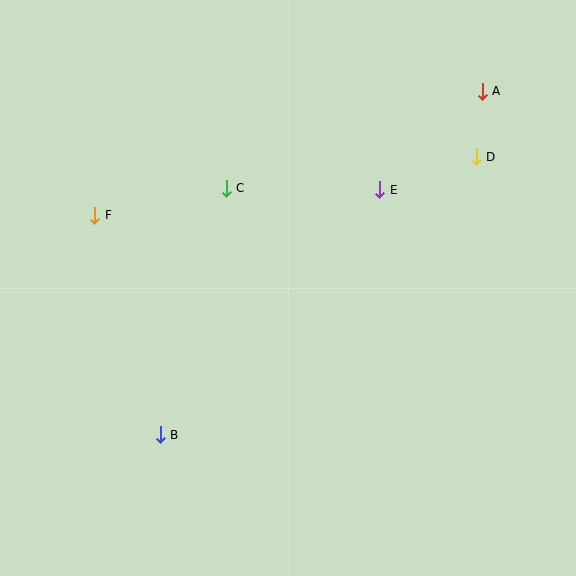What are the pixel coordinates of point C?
Point C is at (226, 188).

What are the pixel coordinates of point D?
Point D is at (476, 157).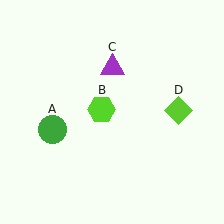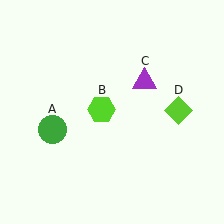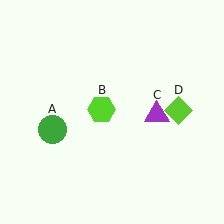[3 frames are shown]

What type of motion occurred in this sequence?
The purple triangle (object C) rotated clockwise around the center of the scene.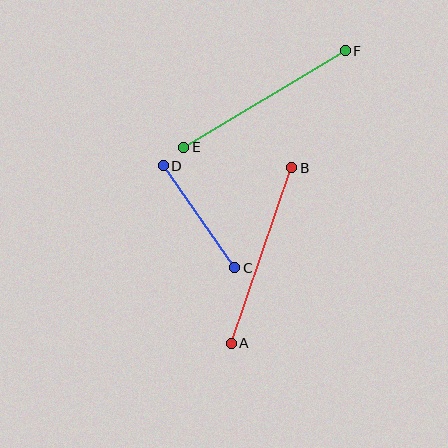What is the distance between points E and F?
The distance is approximately 188 pixels.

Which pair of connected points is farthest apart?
Points E and F are farthest apart.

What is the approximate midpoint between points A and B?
The midpoint is at approximately (262, 255) pixels.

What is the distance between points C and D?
The distance is approximately 125 pixels.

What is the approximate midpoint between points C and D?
The midpoint is at approximately (199, 217) pixels.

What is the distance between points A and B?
The distance is approximately 186 pixels.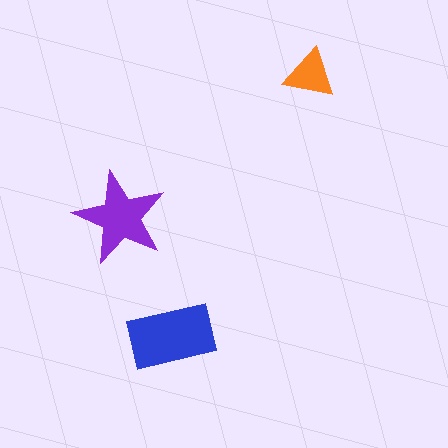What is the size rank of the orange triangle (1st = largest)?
3rd.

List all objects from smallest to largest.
The orange triangle, the purple star, the blue rectangle.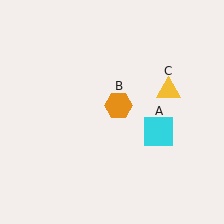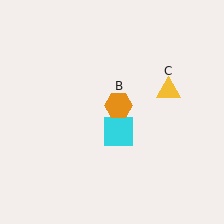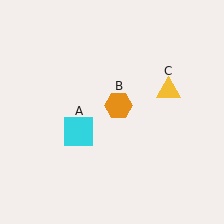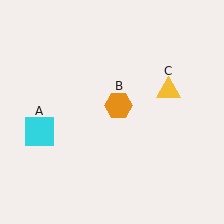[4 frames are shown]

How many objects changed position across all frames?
1 object changed position: cyan square (object A).